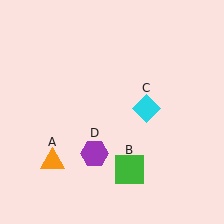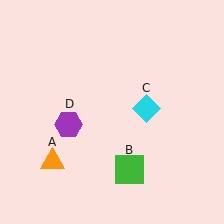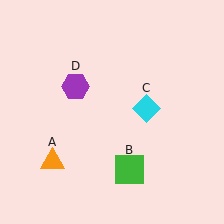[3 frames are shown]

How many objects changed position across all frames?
1 object changed position: purple hexagon (object D).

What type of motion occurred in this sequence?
The purple hexagon (object D) rotated clockwise around the center of the scene.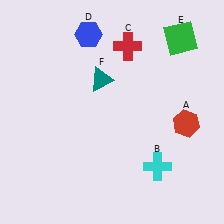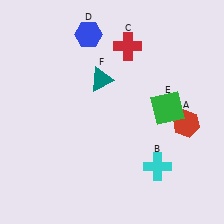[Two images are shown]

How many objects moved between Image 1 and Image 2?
1 object moved between the two images.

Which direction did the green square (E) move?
The green square (E) moved down.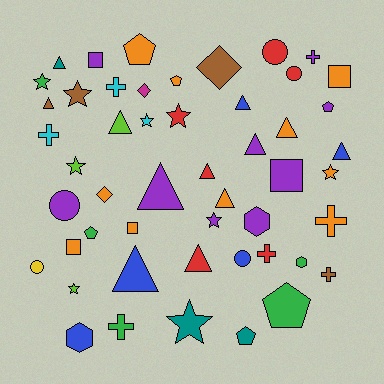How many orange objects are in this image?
There are 10 orange objects.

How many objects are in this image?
There are 50 objects.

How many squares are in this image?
There are 5 squares.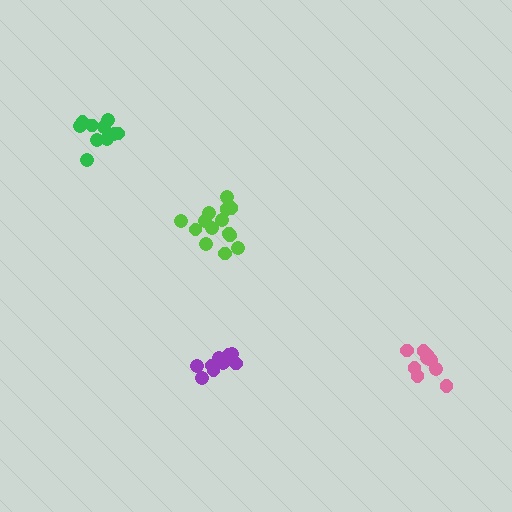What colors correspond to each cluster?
The clusters are colored: lime, purple, green, pink.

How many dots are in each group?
Group 1: 14 dots, Group 2: 9 dots, Group 3: 10 dots, Group 4: 9 dots (42 total).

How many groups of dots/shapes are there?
There are 4 groups.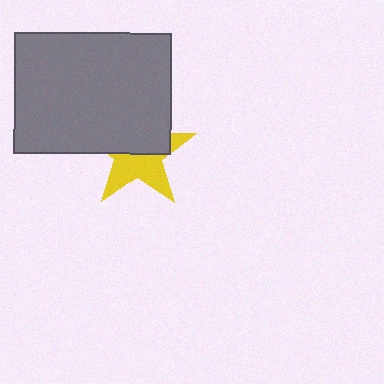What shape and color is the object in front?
The object in front is a gray rectangle.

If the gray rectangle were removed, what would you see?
You would see the complete yellow star.